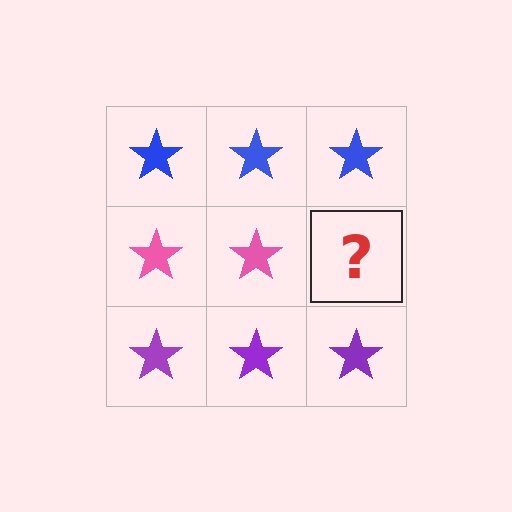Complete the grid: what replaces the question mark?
The question mark should be replaced with a pink star.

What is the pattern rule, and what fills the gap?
The rule is that each row has a consistent color. The gap should be filled with a pink star.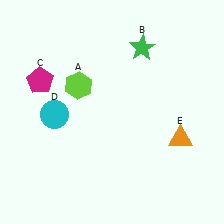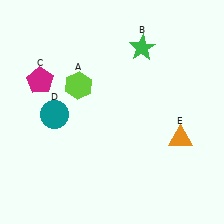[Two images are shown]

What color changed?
The circle (D) changed from cyan in Image 1 to teal in Image 2.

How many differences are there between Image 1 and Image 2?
There is 1 difference between the two images.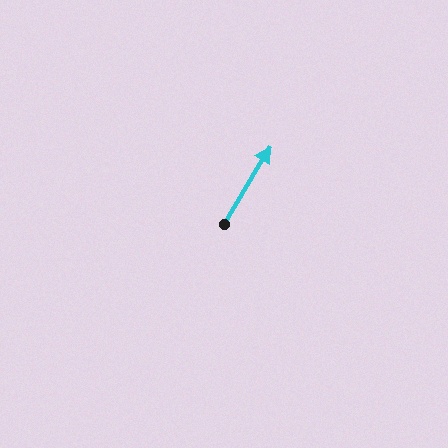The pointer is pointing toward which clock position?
Roughly 1 o'clock.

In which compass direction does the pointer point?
Northeast.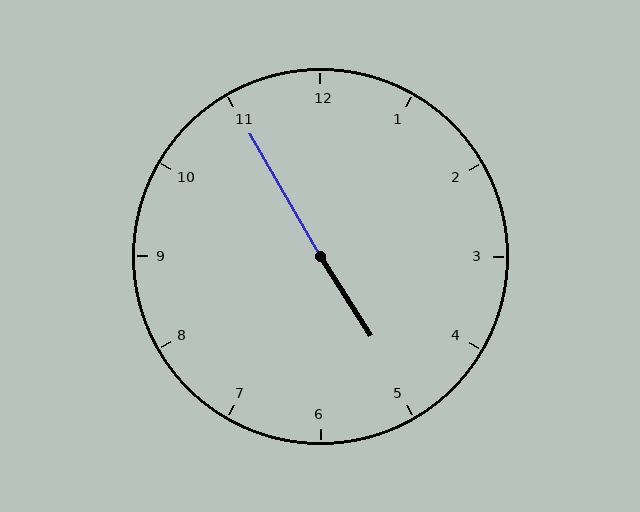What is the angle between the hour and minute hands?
Approximately 178 degrees.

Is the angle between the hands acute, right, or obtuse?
It is obtuse.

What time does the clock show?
4:55.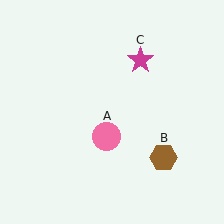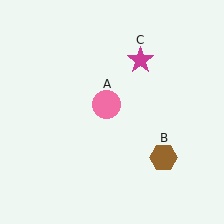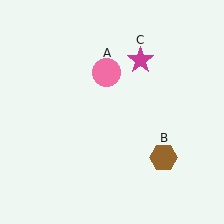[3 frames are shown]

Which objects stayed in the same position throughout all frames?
Brown hexagon (object B) and magenta star (object C) remained stationary.